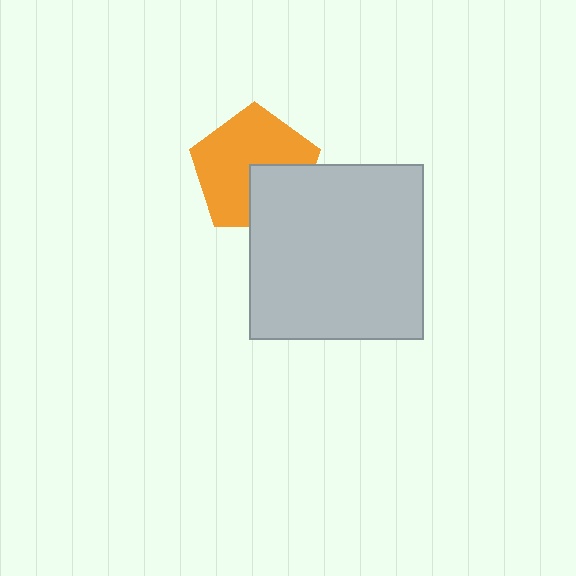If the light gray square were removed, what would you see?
You would see the complete orange pentagon.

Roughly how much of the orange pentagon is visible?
Most of it is visible (roughly 69%).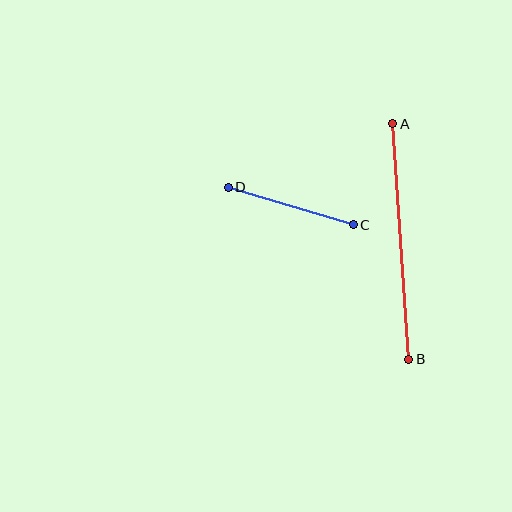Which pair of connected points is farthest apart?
Points A and B are farthest apart.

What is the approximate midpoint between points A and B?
The midpoint is at approximately (401, 242) pixels.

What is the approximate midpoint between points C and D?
The midpoint is at approximately (291, 206) pixels.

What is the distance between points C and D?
The distance is approximately 131 pixels.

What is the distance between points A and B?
The distance is approximately 236 pixels.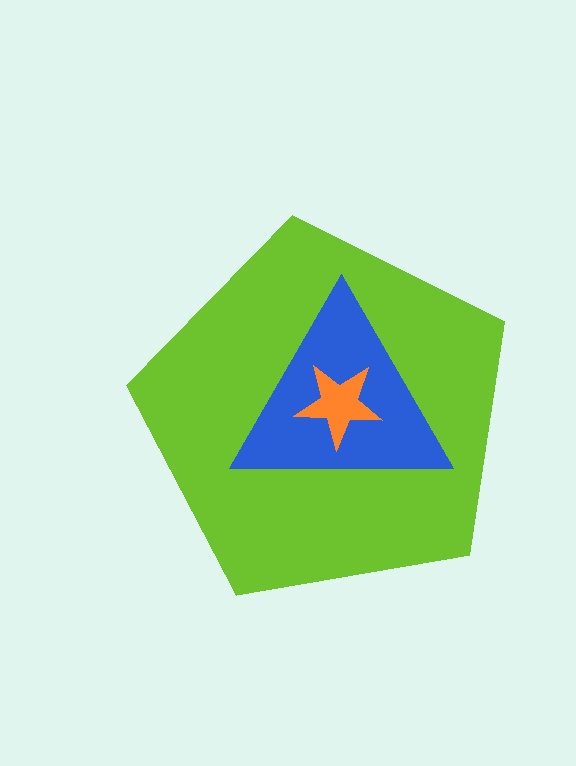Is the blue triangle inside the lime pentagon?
Yes.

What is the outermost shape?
The lime pentagon.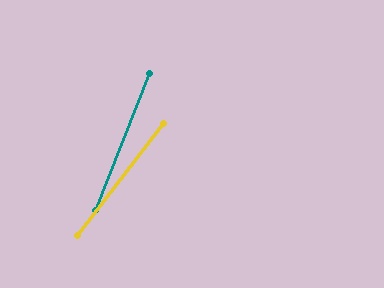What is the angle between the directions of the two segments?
Approximately 16 degrees.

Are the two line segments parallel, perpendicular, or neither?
Neither parallel nor perpendicular — they differ by about 16°.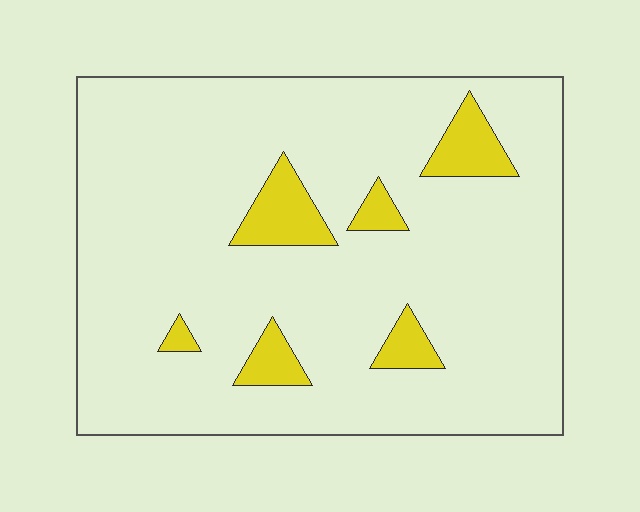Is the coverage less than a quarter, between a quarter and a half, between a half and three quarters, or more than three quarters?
Less than a quarter.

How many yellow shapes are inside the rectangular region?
6.